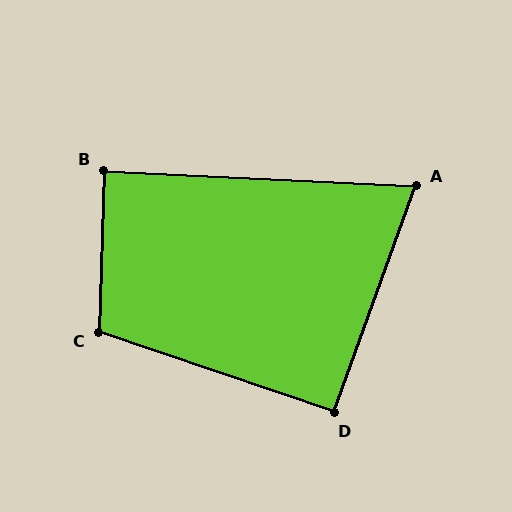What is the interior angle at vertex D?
Approximately 91 degrees (approximately right).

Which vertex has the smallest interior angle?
A, at approximately 73 degrees.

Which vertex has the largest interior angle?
C, at approximately 107 degrees.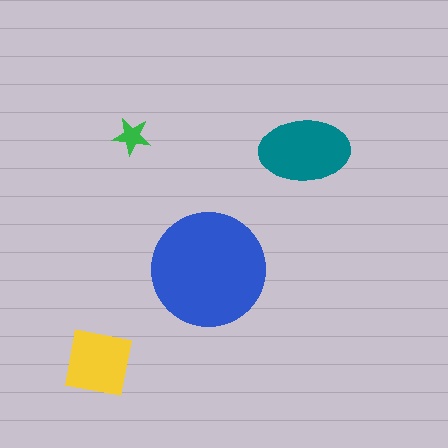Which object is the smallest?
The green star.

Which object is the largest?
The blue circle.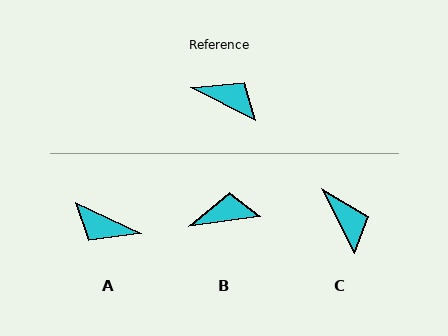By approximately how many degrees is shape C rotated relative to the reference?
Approximately 36 degrees clockwise.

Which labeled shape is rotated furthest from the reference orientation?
A, about 178 degrees away.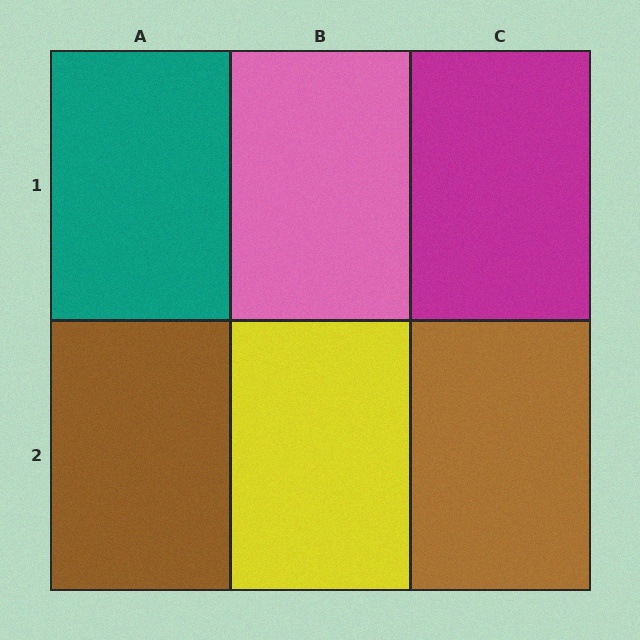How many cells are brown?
2 cells are brown.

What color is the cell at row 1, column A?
Teal.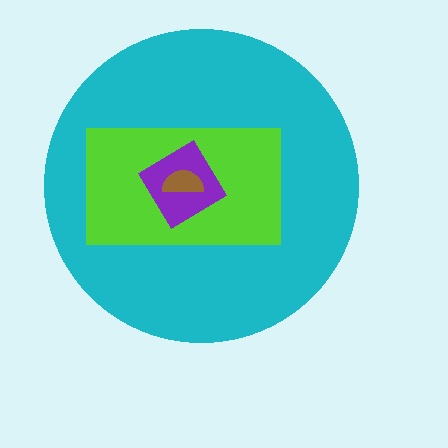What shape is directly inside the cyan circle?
The lime rectangle.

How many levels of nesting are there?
4.